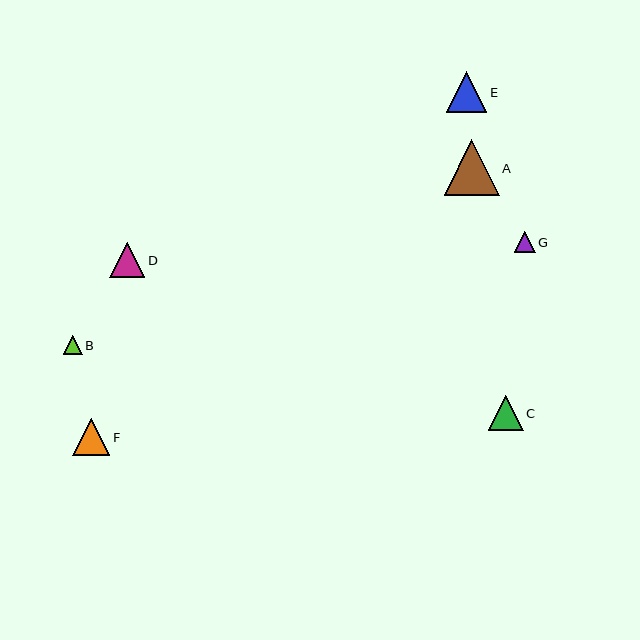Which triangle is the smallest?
Triangle B is the smallest with a size of approximately 19 pixels.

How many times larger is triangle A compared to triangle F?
Triangle A is approximately 1.5 times the size of triangle F.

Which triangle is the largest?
Triangle A is the largest with a size of approximately 55 pixels.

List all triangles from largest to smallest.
From largest to smallest: A, E, F, D, C, G, B.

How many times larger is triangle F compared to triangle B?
Triangle F is approximately 1.9 times the size of triangle B.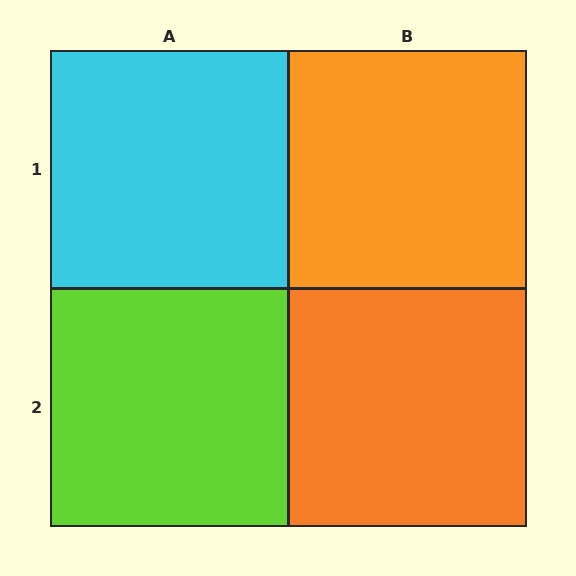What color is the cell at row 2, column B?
Orange.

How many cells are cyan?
1 cell is cyan.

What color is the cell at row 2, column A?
Lime.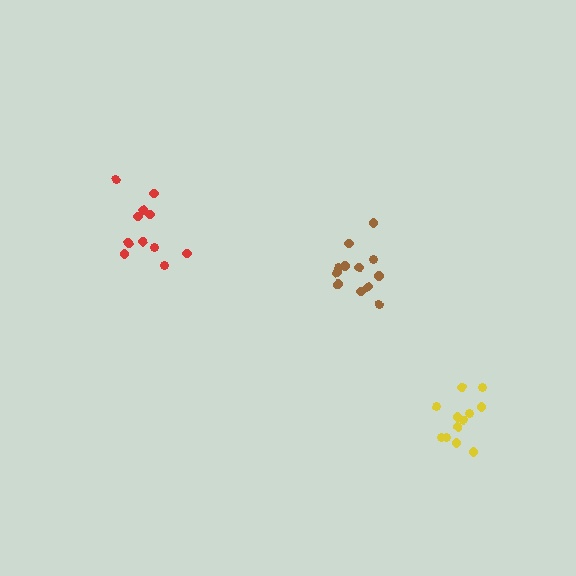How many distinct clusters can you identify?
There are 3 distinct clusters.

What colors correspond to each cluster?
The clusters are colored: brown, yellow, red.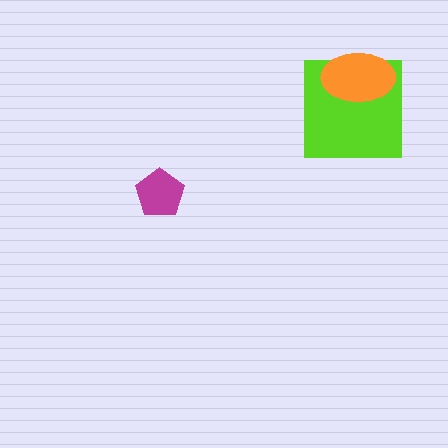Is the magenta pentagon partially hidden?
No, no other shape covers it.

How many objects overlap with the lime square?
1 object overlaps with the lime square.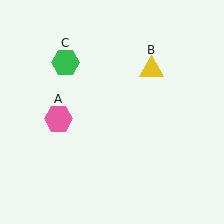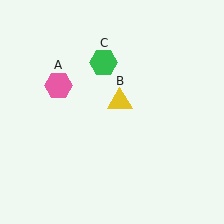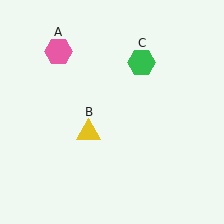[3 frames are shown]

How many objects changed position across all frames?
3 objects changed position: pink hexagon (object A), yellow triangle (object B), green hexagon (object C).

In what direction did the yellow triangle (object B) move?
The yellow triangle (object B) moved down and to the left.